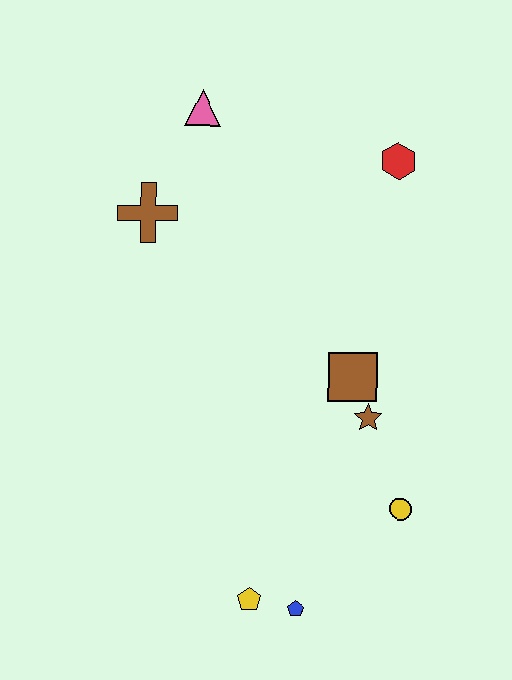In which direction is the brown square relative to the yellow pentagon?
The brown square is above the yellow pentagon.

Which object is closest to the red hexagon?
The pink triangle is closest to the red hexagon.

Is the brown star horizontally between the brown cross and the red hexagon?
Yes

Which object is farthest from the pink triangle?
The blue pentagon is farthest from the pink triangle.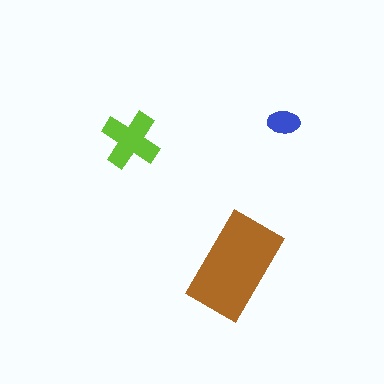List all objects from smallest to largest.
The blue ellipse, the lime cross, the brown rectangle.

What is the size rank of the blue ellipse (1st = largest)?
3rd.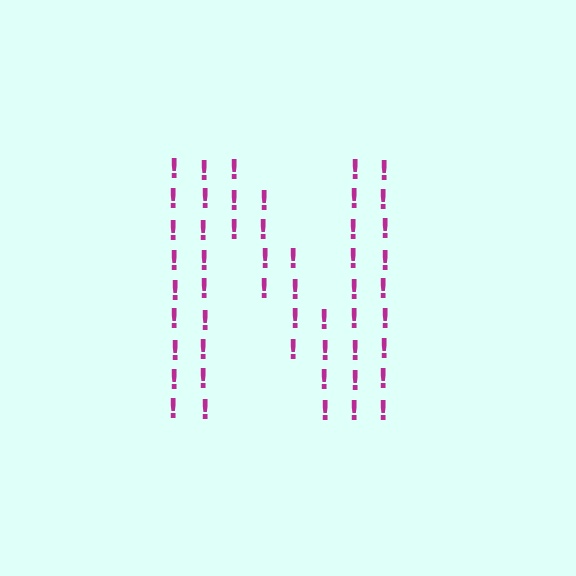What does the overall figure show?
The overall figure shows the letter N.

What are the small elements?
The small elements are exclamation marks.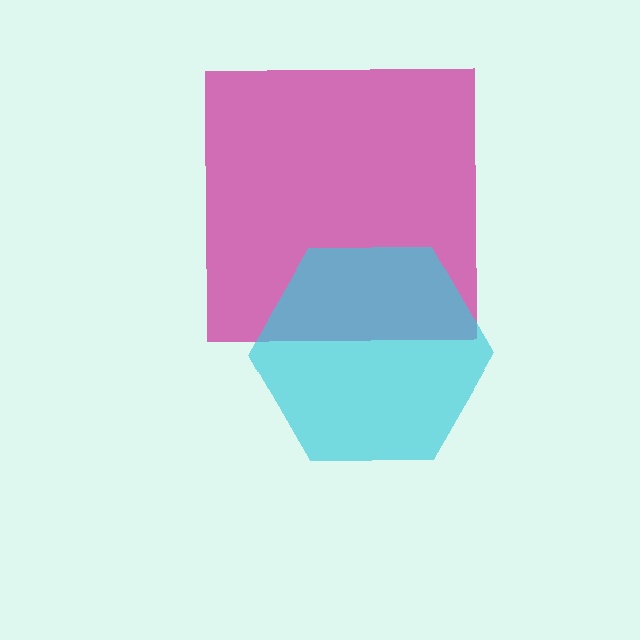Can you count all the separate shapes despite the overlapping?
Yes, there are 2 separate shapes.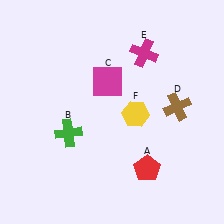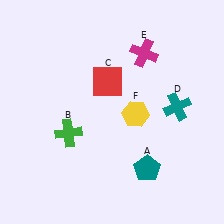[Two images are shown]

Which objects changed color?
A changed from red to teal. C changed from magenta to red. D changed from brown to teal.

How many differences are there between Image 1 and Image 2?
There are 3 differences between the two images.